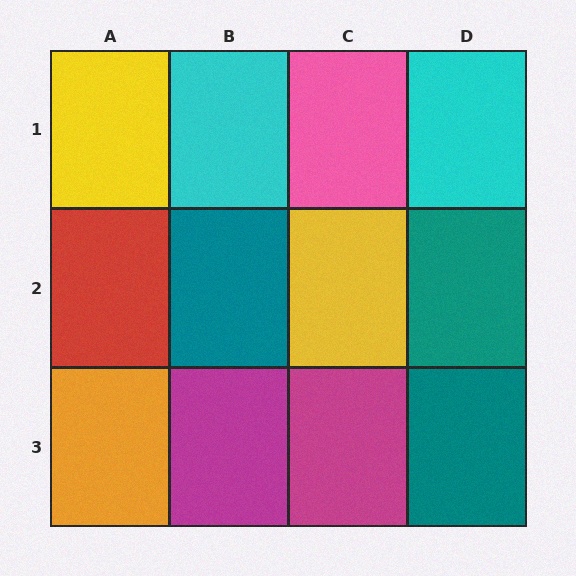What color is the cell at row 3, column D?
Teal.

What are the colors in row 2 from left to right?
Red, teal, yellow, teal.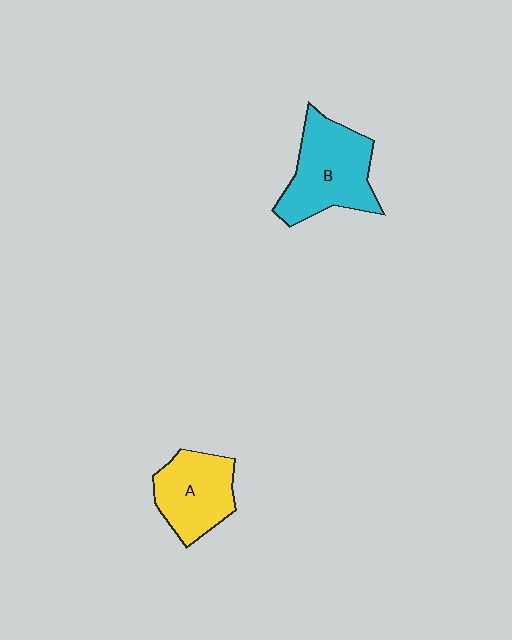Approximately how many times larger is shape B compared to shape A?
Approximately 1.3 times.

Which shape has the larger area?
Shape B (cyan).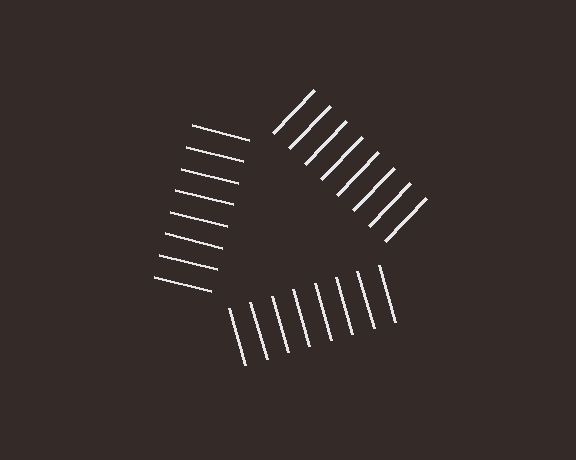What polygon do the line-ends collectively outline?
An illusory triangle — the line segments terminate on its edges but no continuous stroke is drawn.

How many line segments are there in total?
24 — 8 along each of the 3 edges.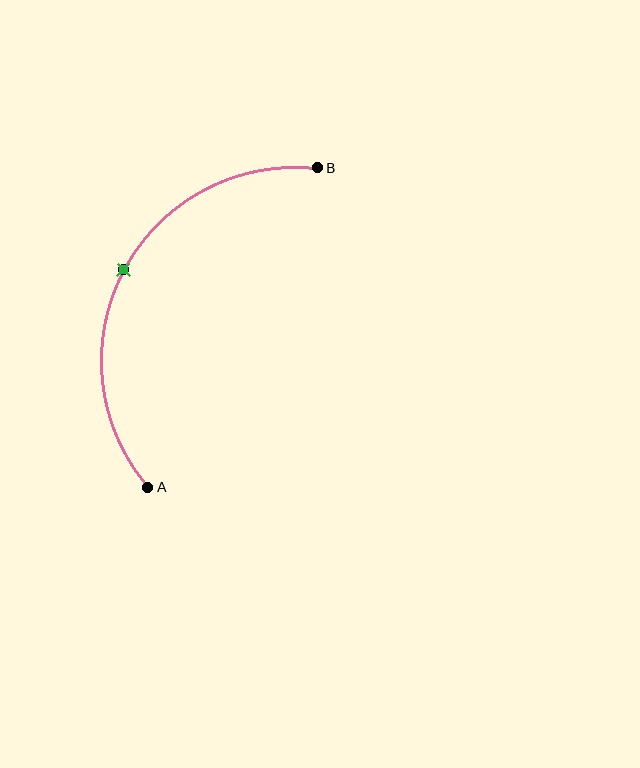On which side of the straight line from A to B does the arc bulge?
The arc bulges to the left of the straight line connecting A and B.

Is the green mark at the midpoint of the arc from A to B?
Yes. The green mark lies on the arc at equal arc-length from both A and B — it is the arc midpoint.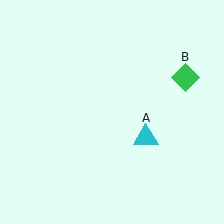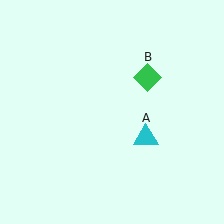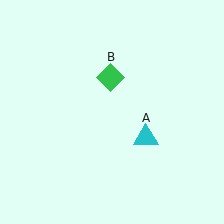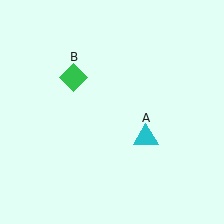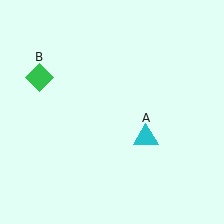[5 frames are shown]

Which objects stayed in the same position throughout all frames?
Cyan triangle (object A) remained stationary.